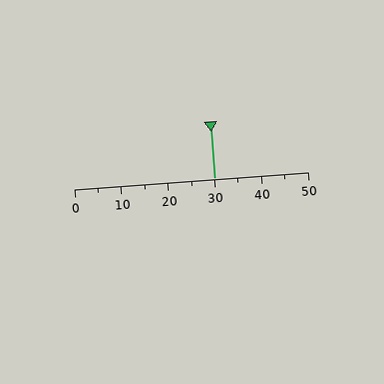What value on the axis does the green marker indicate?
The marker indicates approximately 30.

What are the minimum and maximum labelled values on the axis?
The axis runs from 0 to 50.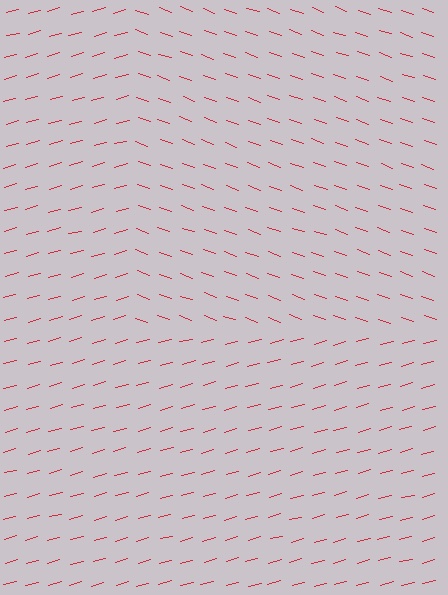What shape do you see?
I see a rectangle.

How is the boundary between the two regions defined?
The boundary is defined purely by a change in line orientation (approximately 35 degrees difference). All lines are the same color and thickness.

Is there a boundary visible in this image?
Yes, there is a texture boundary formed by a change in line orientation.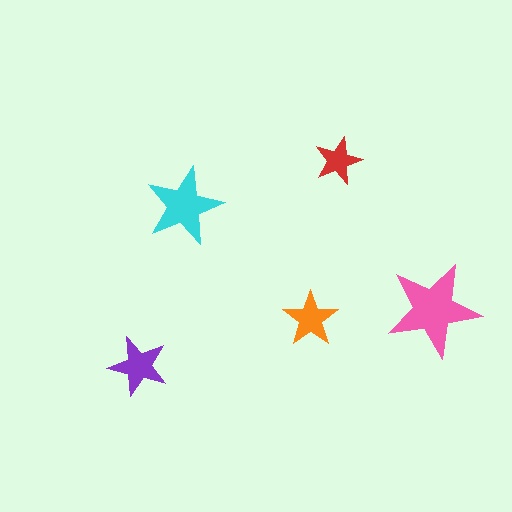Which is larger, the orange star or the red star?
The orange one.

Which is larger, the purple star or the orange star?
The purple one.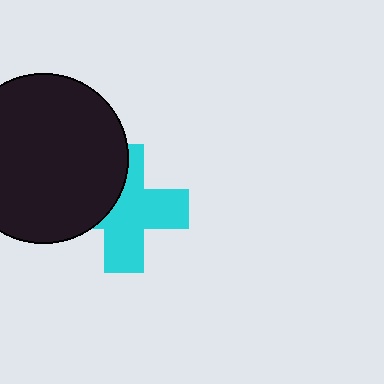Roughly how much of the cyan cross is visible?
About half of it is visible (roughly 64%).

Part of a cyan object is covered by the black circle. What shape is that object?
It is a cross.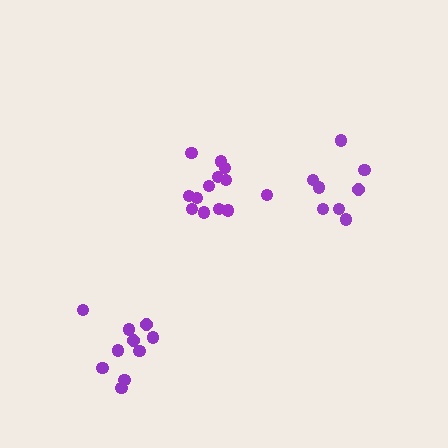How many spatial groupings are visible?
There are 3 spatial groupings.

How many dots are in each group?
Group 1: 13 dots, Group 2: 8 dots, Group 3: 10 dots (31 total).